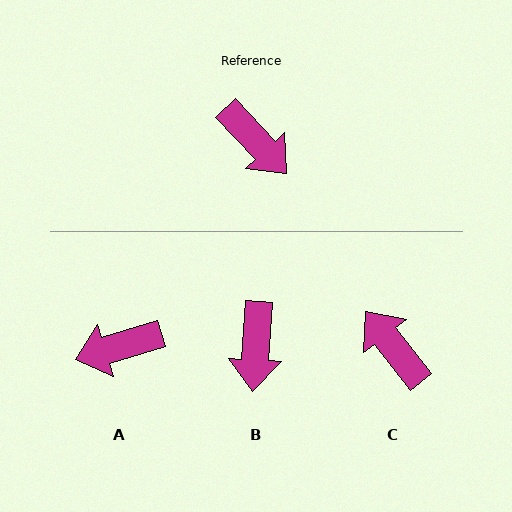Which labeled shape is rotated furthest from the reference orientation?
C, about 175 degrees away.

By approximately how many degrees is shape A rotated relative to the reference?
Approximately 116 degrees clockwise.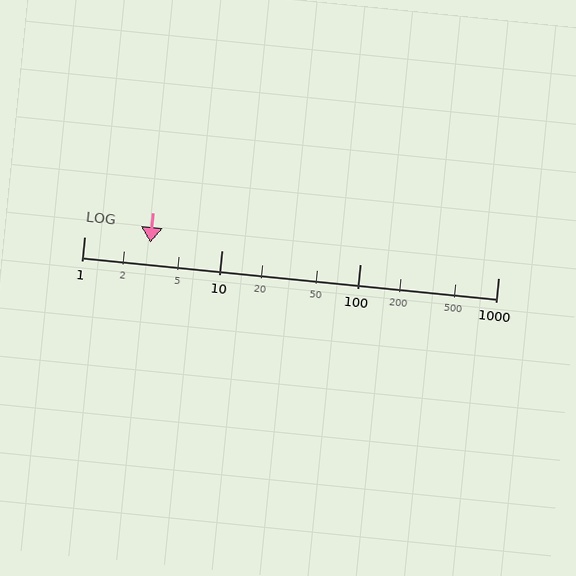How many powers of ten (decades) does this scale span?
The scale spans 3 decades, from 1 to 1000.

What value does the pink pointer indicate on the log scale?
The pointer indicates approximately 3.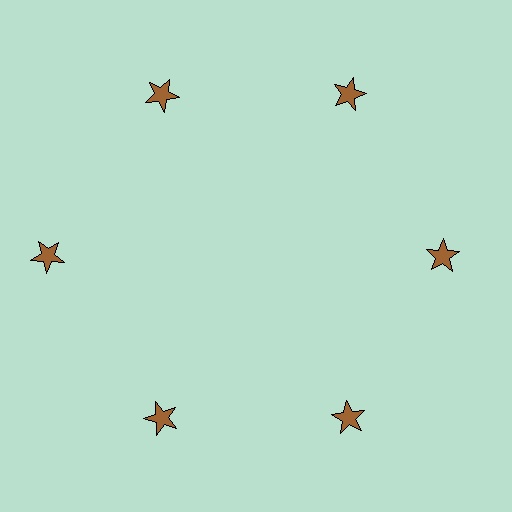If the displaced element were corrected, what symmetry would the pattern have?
It would have 6-fold rotational symmetry — the pattern would map onto itself every 60 degrees.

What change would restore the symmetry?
The symmetry would be restored by moving it inward, back onto the ring so that all 6 stars sit at equal angles and equal distance from the center.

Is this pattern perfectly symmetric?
No. The 6 brown stars are arranged in a ring, but one element near the 9 o'clock position is pushed outward from the center, breaking the 6-fold rotational symmetry.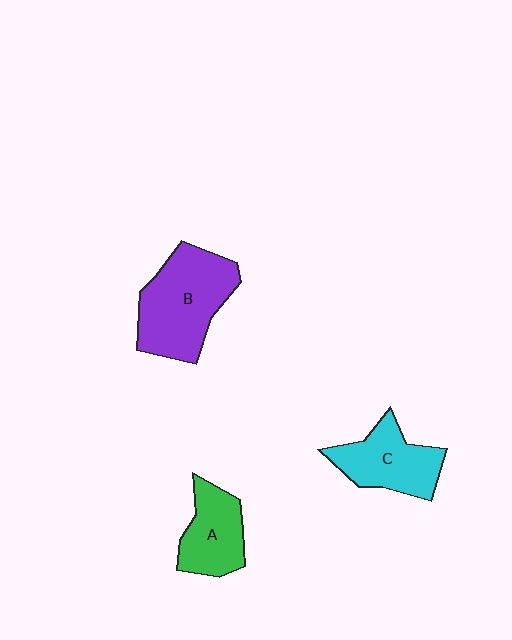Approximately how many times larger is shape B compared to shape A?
Approximately 1.7 times.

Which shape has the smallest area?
Shape A (green).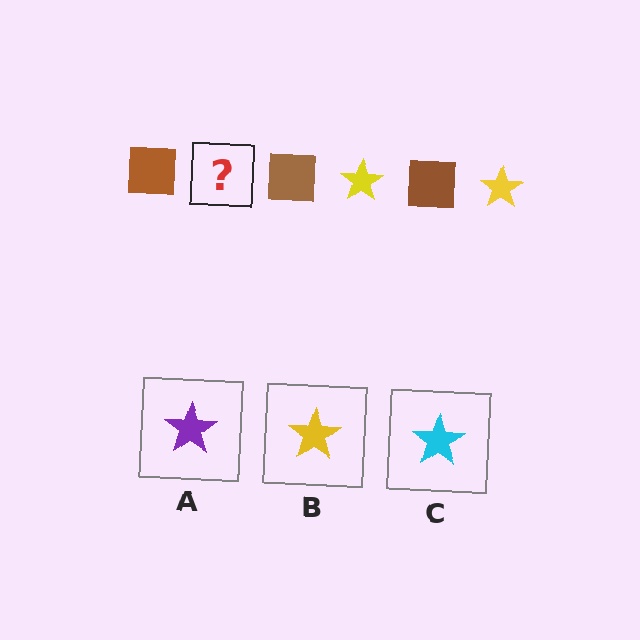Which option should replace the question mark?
Option B.